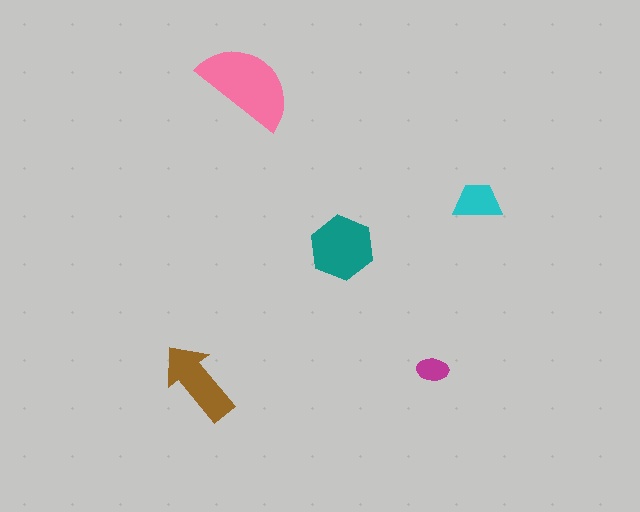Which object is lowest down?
The brown arrow is bottommost.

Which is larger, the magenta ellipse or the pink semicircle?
The pink semicircle.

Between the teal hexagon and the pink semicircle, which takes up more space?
The pink semicircle.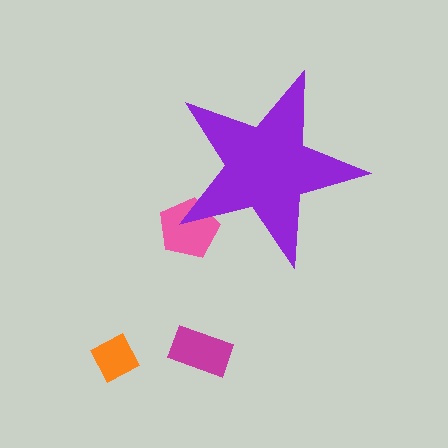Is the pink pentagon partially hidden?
Yes, the pink pentagon is partially hidden behind the purple star.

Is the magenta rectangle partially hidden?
No, the magenta rectangle is fully visible.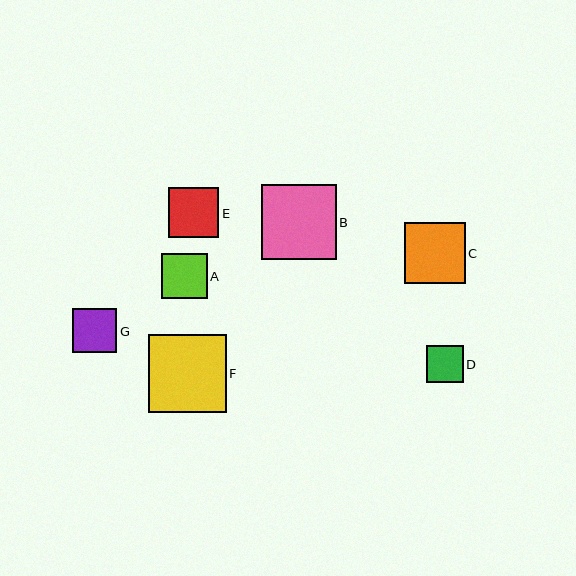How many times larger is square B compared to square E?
Square B is approximately 1.5 times the size of square E.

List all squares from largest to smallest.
From largest to smallest: F, B, C, E, A, G, D.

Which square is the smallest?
Square D is the smallest with a size of approximately 37 pixels.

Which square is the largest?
Square F is the largest with a size of approximately 78 pixels.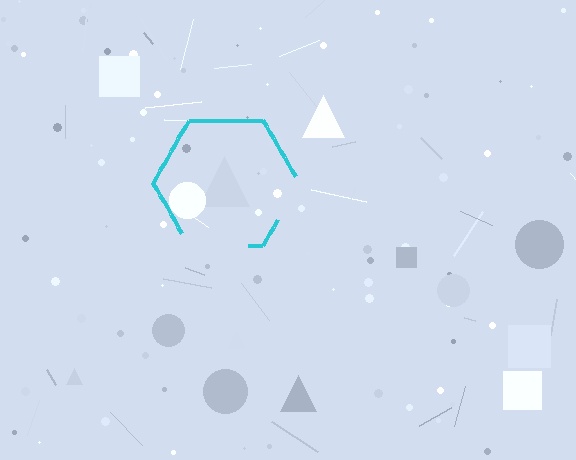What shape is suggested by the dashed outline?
The dashed outline suggests a hexagon.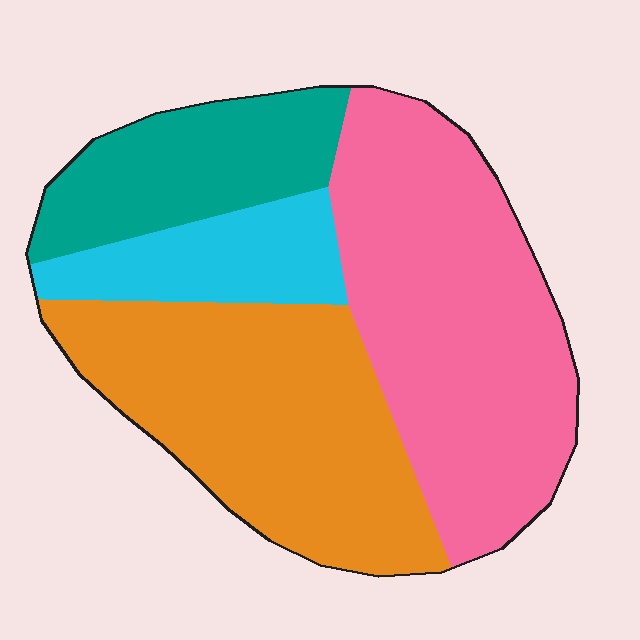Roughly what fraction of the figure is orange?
Orange takes up about one third (1/3) of the figure.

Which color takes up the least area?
Cyan, at roughly 10%.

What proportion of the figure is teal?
Teal covers 16% of the figure.